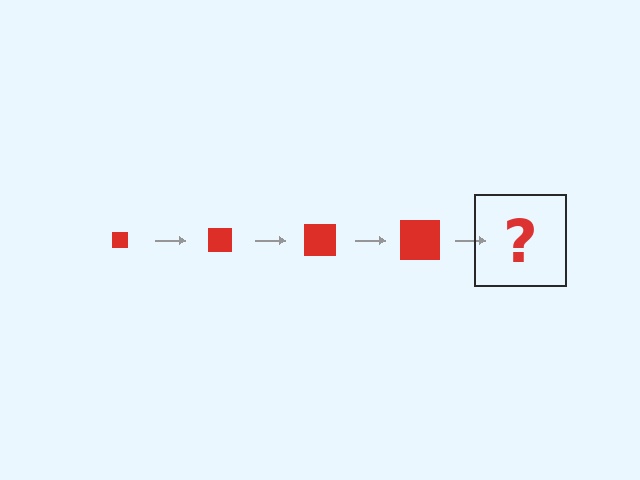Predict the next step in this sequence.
The next step is a red square, larger than the previous one.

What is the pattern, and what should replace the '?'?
The pattern is that the square gets progressively larger each step. The '?' should be a red square, larger than the previous one.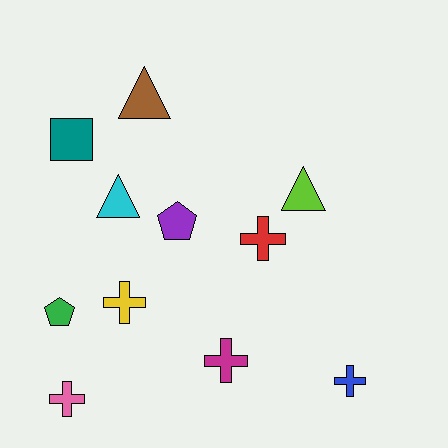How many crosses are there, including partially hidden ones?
There are 5 crosses.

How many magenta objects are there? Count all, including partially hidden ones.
There is 1 magenta object.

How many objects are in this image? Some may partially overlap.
There are 11 objects.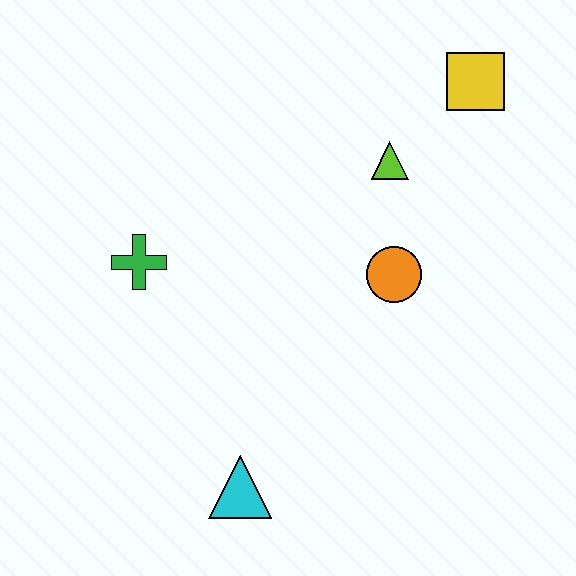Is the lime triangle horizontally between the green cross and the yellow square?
Yes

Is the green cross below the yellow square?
Yes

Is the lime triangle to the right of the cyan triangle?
Yes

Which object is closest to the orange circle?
The lime triangle is closest to the orange circle.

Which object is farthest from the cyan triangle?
The yellow square is farthest from the cyan triangle.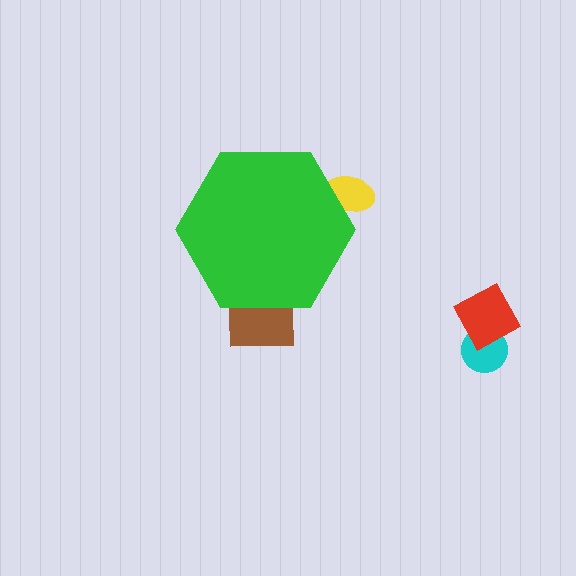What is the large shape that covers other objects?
A green hexagon.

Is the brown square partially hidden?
Yes, the brown square is partially hidden behind the green hexagon.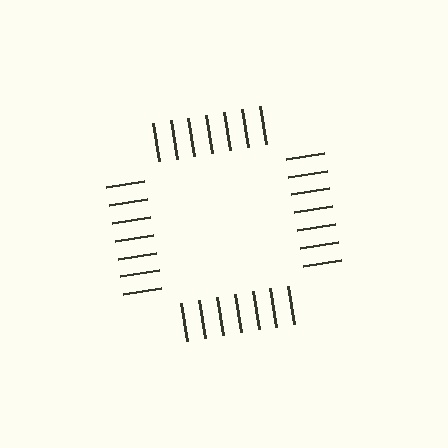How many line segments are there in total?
28 — 7 along each of the 4 edges.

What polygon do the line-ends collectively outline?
An illusory square — the line segments terminate on its edges but no continuous stroke is drawn.